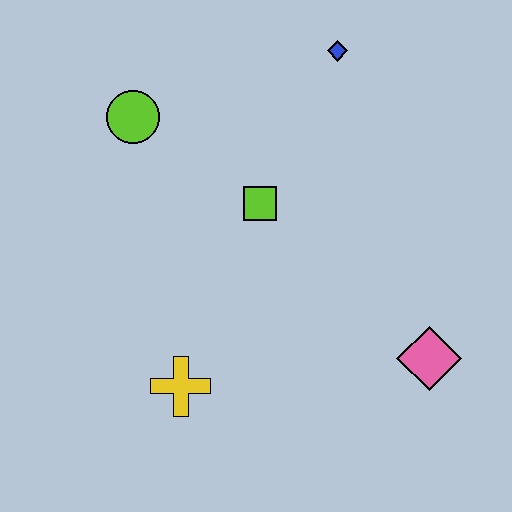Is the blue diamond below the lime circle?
No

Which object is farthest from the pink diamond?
The lime circle is farthest from the pink diamond.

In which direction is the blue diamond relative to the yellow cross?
The blue diamond is above the yellow cross.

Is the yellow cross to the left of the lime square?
Yes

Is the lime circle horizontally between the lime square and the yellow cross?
No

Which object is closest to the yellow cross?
The lime square is closest to the yellow cross.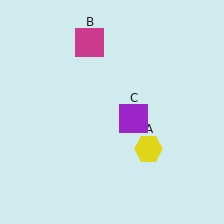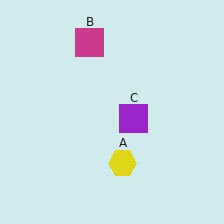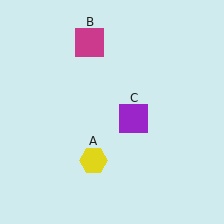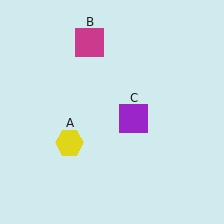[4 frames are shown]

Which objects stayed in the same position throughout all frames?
Magenta square (object B) and purple square (object C) remained stationary.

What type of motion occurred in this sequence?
The yellow hexagon (object A) rotated clockwise around the center of the scene.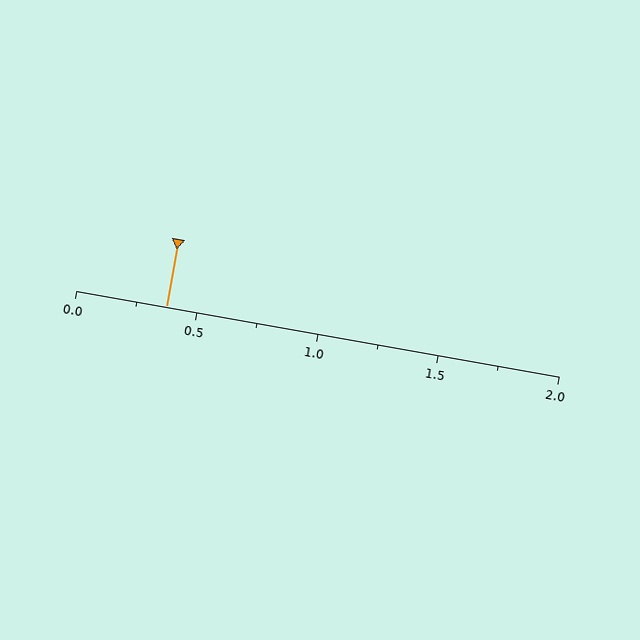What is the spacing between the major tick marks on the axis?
The major ticks are spaced 0.5 apart.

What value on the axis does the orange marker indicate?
The marker indicates approximately 0.38.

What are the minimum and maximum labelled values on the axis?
The axis runs from 0.0 to 2.0.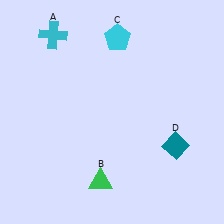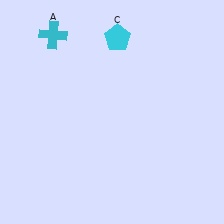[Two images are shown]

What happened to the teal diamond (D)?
The teal diamond (D) was removed in Image 2. It was in the bottom-right area of Image 1.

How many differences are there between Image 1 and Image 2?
There are 2 differences between the two images.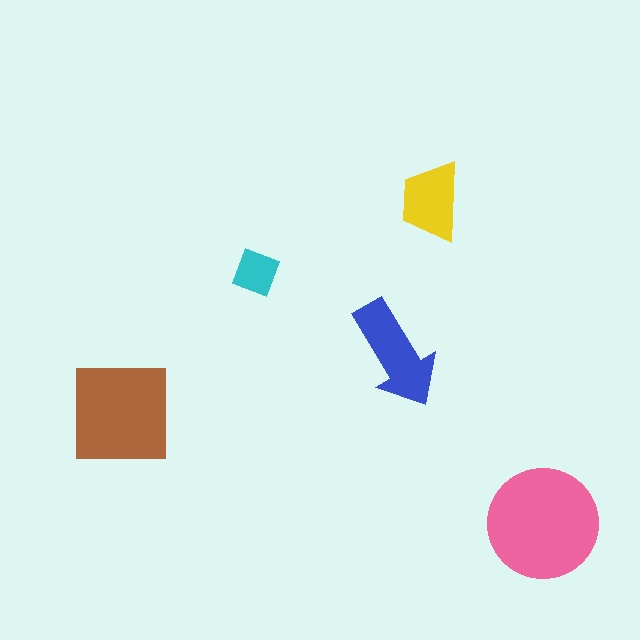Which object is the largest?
The pink circle.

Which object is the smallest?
The cyan diamond.